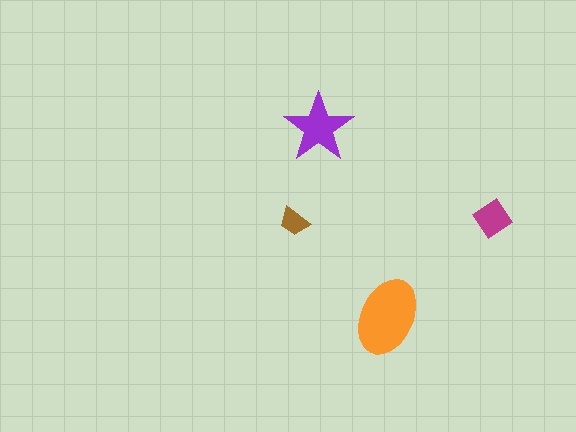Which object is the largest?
The orange ellipse.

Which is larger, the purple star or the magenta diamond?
The purple star.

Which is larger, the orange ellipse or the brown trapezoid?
The orange ellipse.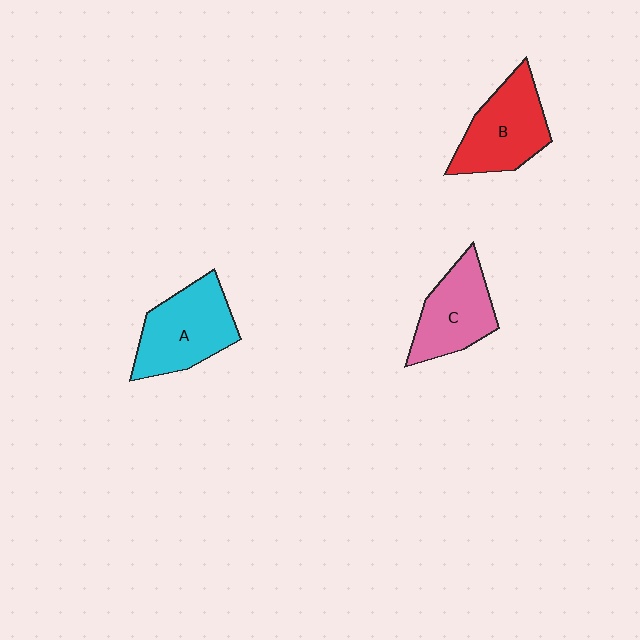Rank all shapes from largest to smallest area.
From largest to smallest: A (cyan), B (red), C (pink).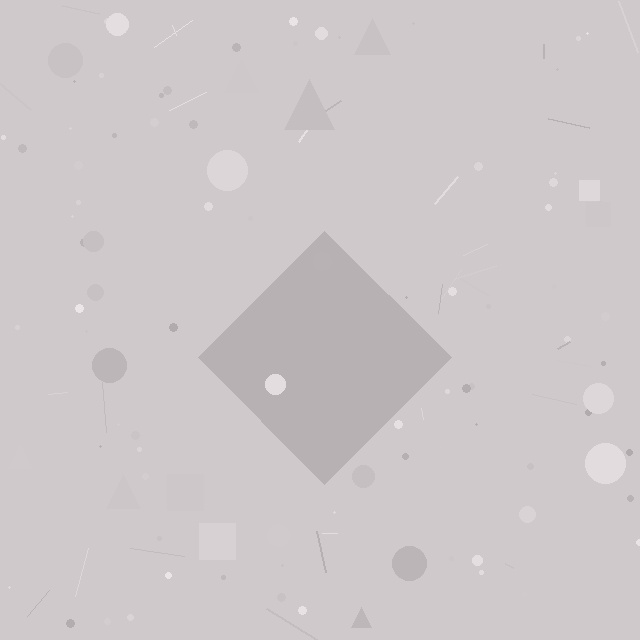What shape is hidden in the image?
A diamond is hidden in the image.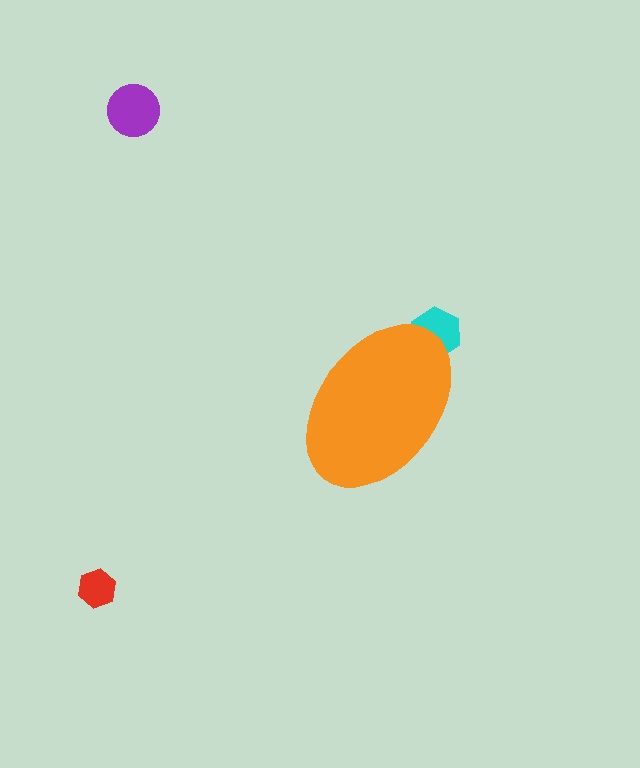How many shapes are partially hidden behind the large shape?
1 shape is partially hidden.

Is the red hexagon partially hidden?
No, the red hexagon is fully visible.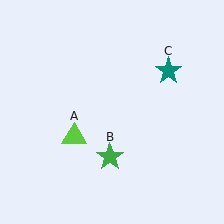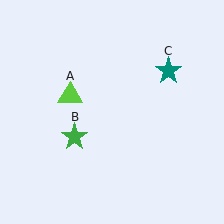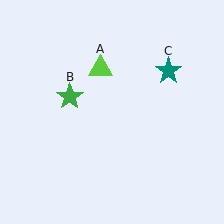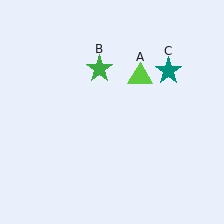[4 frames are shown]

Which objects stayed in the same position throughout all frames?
Teal star (object C) remained stationary.